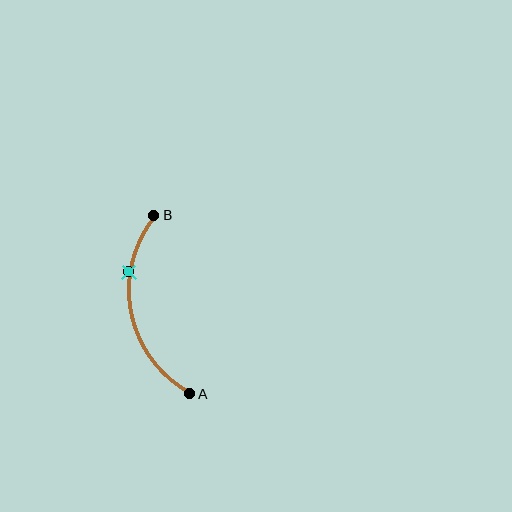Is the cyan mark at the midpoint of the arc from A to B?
No. The cyan mark lies on the arc but is closer to endpoint B. The arc midpoint would be at the point on the curve equidistant along the arc from both A and B.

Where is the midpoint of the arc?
The arc midpoint is the point on the curve farthest from the straight line joining A and B. It sits to the left of that line.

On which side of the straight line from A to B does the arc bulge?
The arc bulges to the left of the straight line connecting A and B.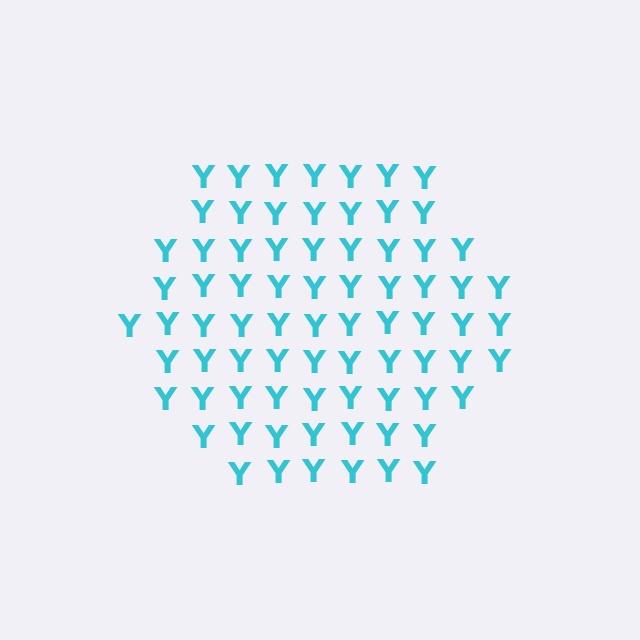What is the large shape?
The large shape is a hexagon.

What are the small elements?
The small elements are letter Y's.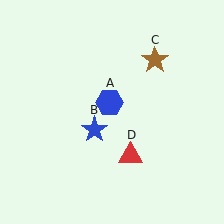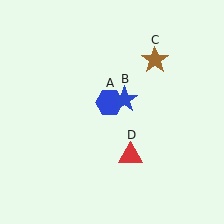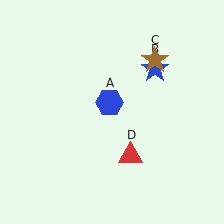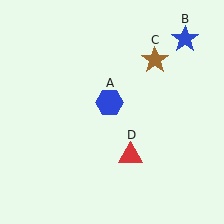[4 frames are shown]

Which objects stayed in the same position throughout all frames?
Blue hexagon (object A) and brown star (object C) and red triangle (object D) remained stationary.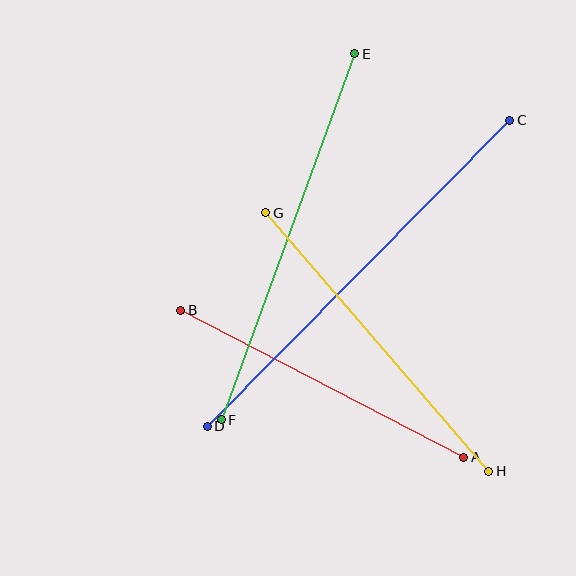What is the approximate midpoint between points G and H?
The midpoint is at approximately (377, 342) pixels.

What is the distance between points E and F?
The distance is approximately 389 pixels.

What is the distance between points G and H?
The distance is approximately 341 pixels.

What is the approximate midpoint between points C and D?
The midpoint is at approximately (359, 273) pixels.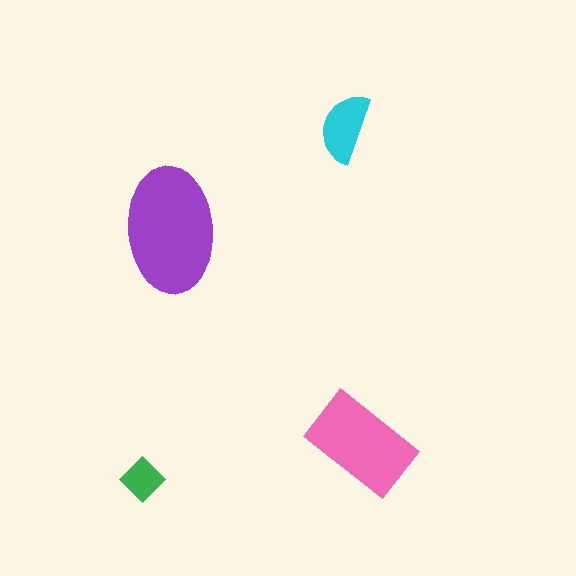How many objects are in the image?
There are 4 objects in the image.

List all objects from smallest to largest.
The green diamond, the cyan semicircle, the pink rectangle, the purple ellipse.